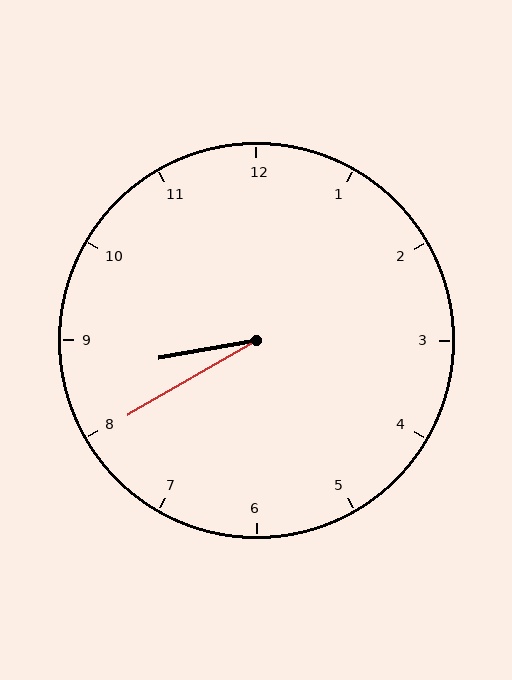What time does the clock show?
8:40.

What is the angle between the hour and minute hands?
Approximately 20 degrees.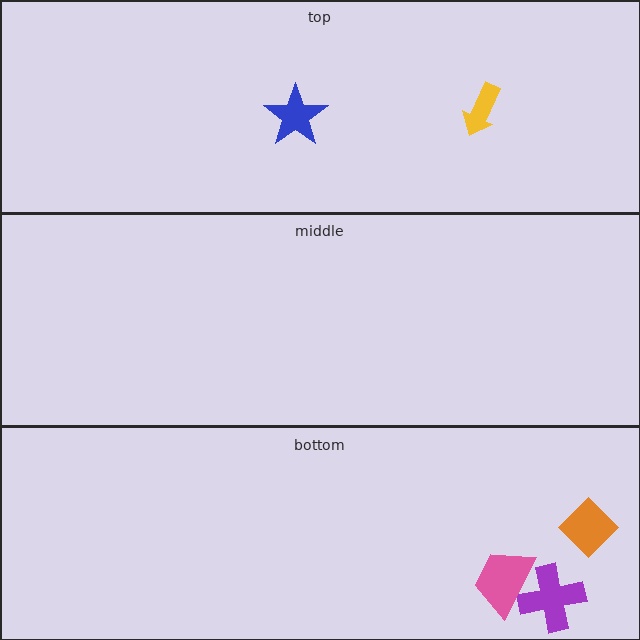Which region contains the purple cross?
The bottom region.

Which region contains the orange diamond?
The bottom region.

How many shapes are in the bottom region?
3.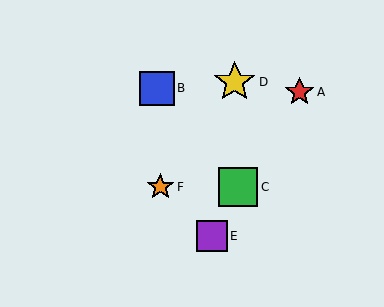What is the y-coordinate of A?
Object A is at y≈92.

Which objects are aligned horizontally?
Objects C, F are aligned horizontally.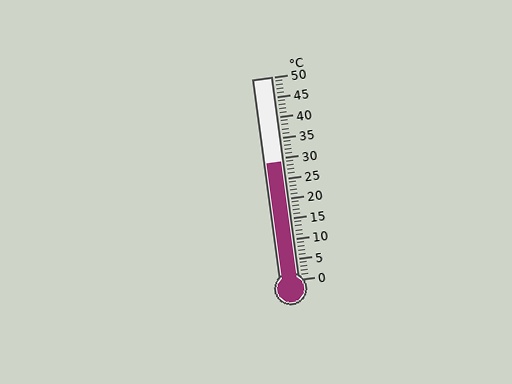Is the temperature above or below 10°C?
The temperature is above 10°C.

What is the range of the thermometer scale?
The thermometer scale ranges from 0°C to 50°C.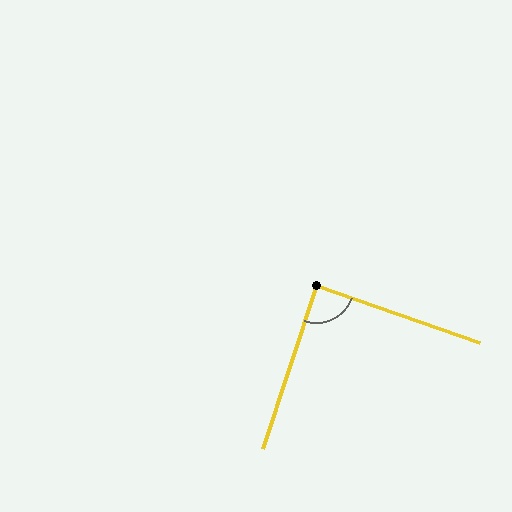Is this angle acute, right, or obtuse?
It is approximately a right angle.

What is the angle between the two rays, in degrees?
Approximately 89 degrees.